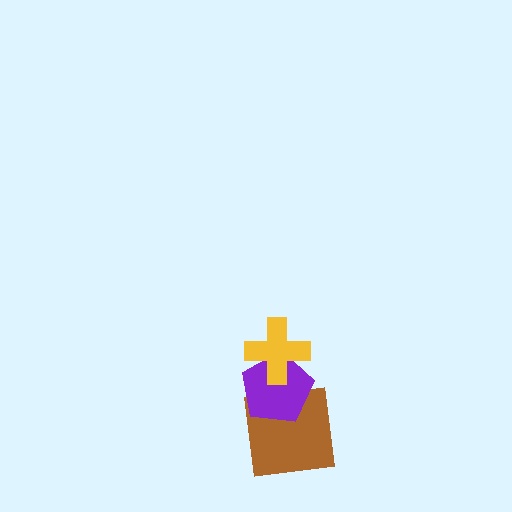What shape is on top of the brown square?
The purple pentagon is on top of the brown square.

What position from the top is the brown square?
The brown square is 3rd from the top.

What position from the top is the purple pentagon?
The purple pentagon is 2nd from the top.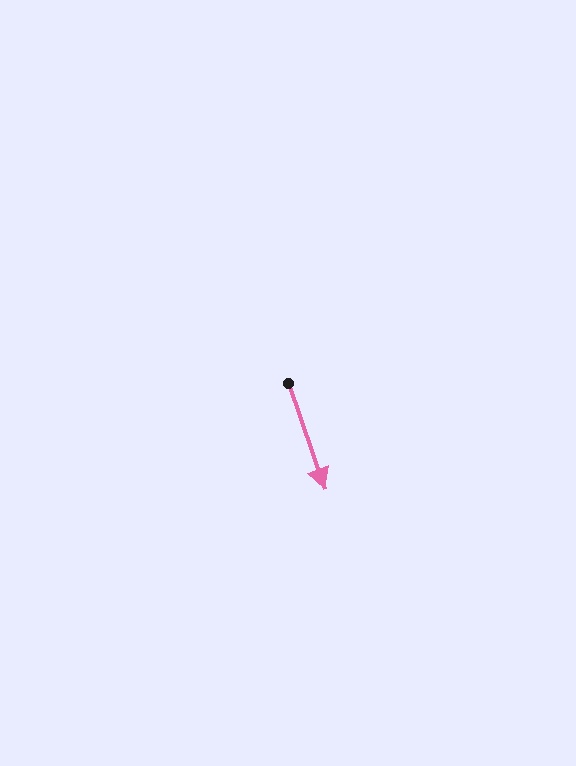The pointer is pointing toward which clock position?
Roughly 5 o'clock.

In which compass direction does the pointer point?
South.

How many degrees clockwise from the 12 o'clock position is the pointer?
Approximately 161 degrees.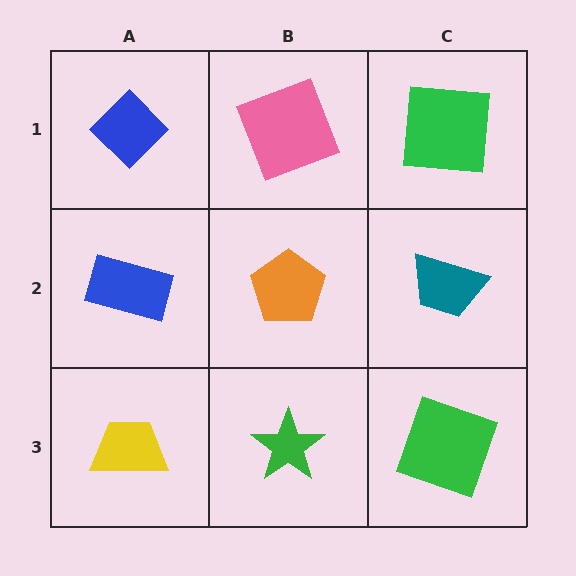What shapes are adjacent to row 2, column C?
A green square (row 1, column C), a green square (row 3, column C), an orange pentagon (row 2, column B).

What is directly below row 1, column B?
An orange pentagon.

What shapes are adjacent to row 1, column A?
A blue rectangle (row 2, column A), a pink square (row 1, column B).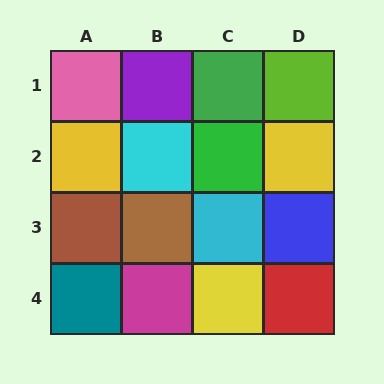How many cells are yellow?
3 cells are yellow.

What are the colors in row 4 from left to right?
Teal, magenta, yellow, red.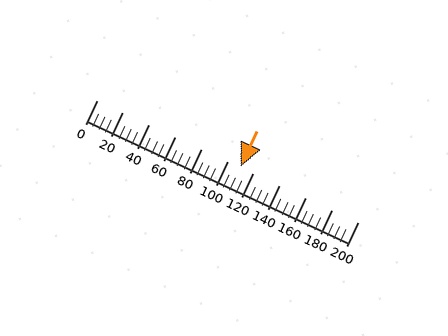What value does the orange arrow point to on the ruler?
The orange arrow points to approximately 110.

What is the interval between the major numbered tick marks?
The major tick marks are spaced 20 units apart.